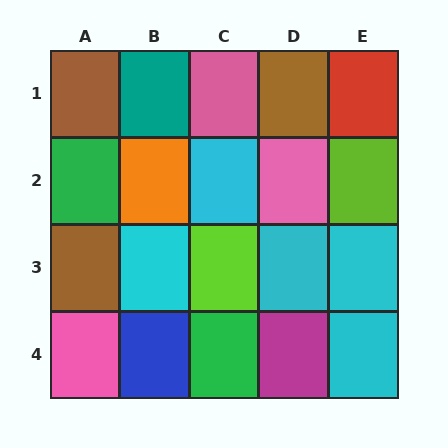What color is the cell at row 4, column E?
Cyan.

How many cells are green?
2 cells are green.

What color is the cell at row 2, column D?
Pink.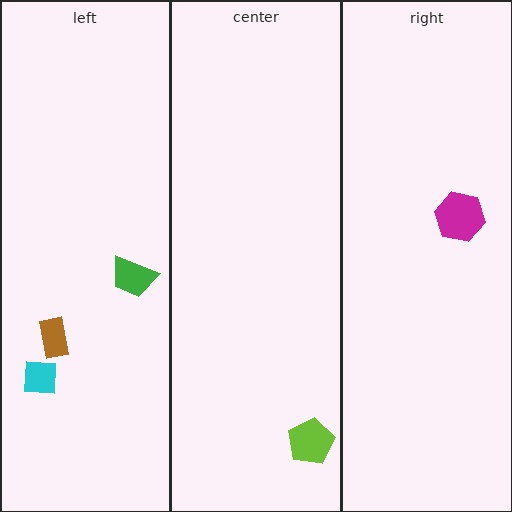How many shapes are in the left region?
3.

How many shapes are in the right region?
1.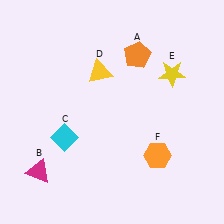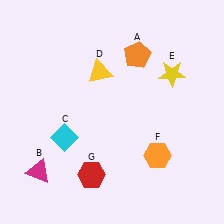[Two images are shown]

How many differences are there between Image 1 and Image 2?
There is 1 difference between the two images.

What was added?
A red hexagon (G) was added in Image 2.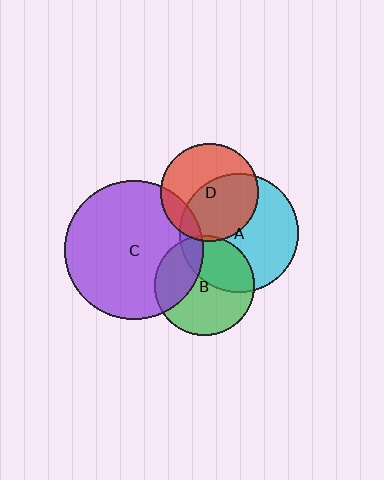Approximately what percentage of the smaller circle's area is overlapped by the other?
Approximately 35%.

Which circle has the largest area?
Circle C (purple).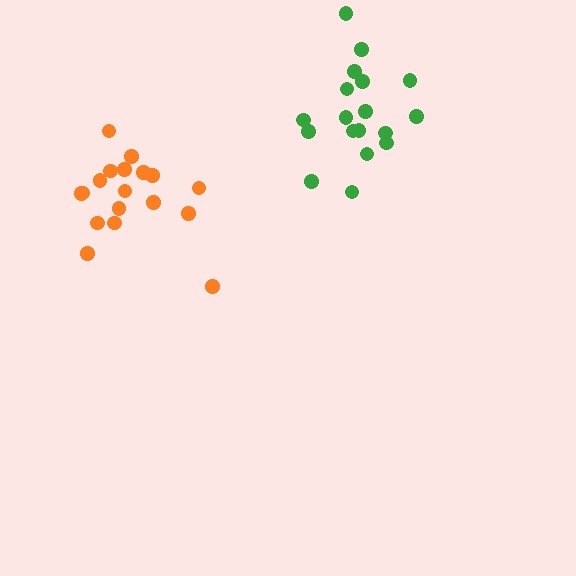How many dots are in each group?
Group 1: 18 dots, Group 2: 18 dots (36 total).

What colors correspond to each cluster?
The clusters are colored: green, orange.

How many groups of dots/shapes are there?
There are 2 groups.